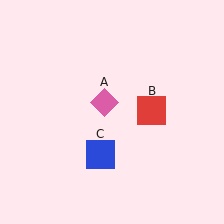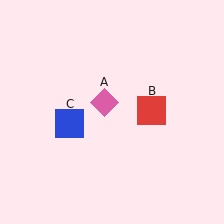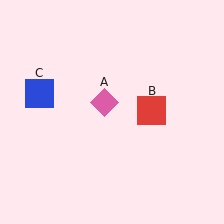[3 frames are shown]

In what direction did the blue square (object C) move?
The blue square (object C) moved up and to the left.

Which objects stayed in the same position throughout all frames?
Pink diamond (object A) and red square (object B) remained stationary.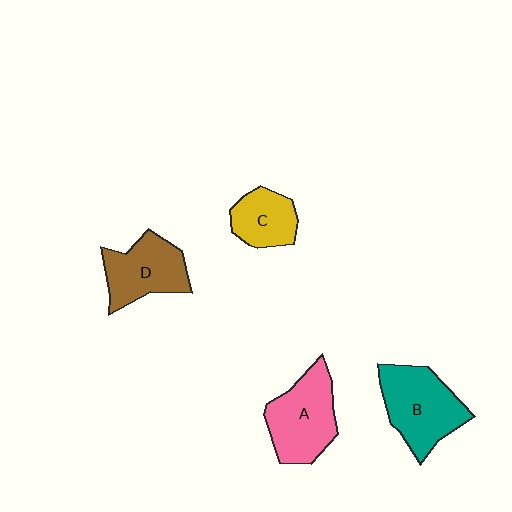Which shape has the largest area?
Shape B (teal).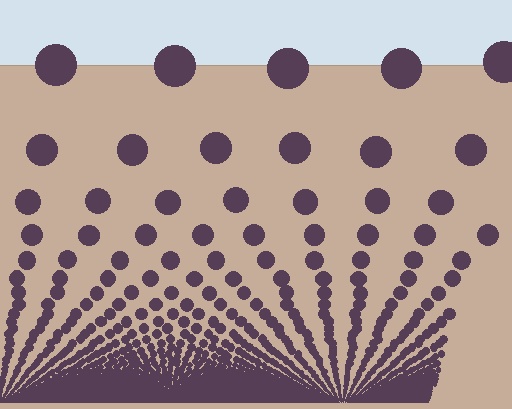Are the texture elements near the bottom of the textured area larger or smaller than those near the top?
Smaller. The gradient is inverted — elements near the bottom are smaller and denser.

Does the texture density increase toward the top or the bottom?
Density increases toward the bottom.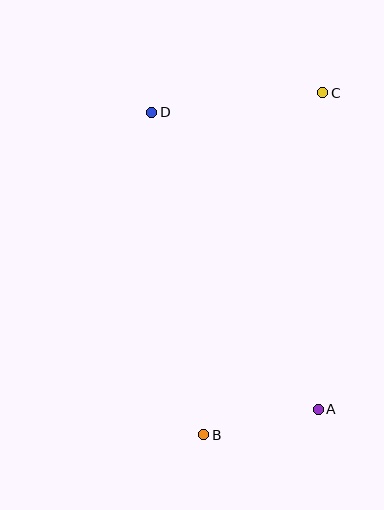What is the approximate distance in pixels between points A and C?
The distance between A and C is approximately 316 pixels.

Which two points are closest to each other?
Points A and B are closest to each other.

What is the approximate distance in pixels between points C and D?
The distance between C and D is approximately 172 pixels.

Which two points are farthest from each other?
Points B and C are farthest from each other.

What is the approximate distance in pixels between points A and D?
The distance between A and D is approximately 340 pixels.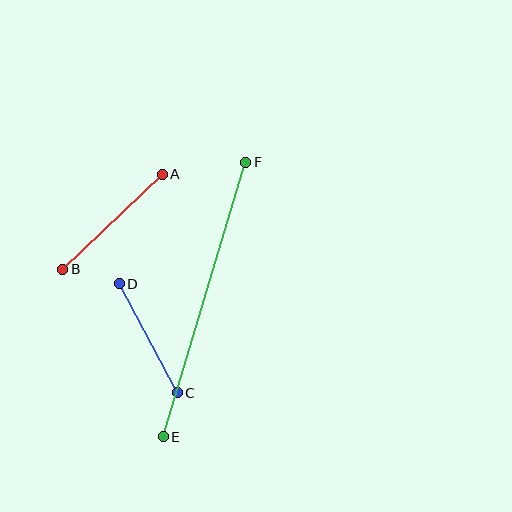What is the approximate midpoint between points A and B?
The midpoint is at approximately (112, 222) pixels.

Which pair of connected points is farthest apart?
Points E and F are farthest apart.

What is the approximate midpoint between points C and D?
The midpoint is at approximately (148, 338) pixels.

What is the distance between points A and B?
The distance is approximately 137 pixels.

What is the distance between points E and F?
The distance is approximately 287 pixels.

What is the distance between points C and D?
The distance is approximately 124 pixels.